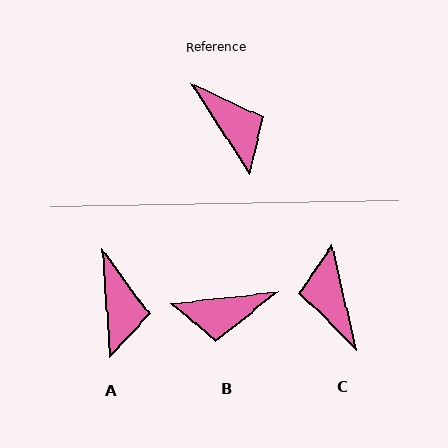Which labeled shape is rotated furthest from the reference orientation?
C, about 160 degrees away.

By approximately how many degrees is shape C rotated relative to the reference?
Approximately 160 degrees counter-clockwise.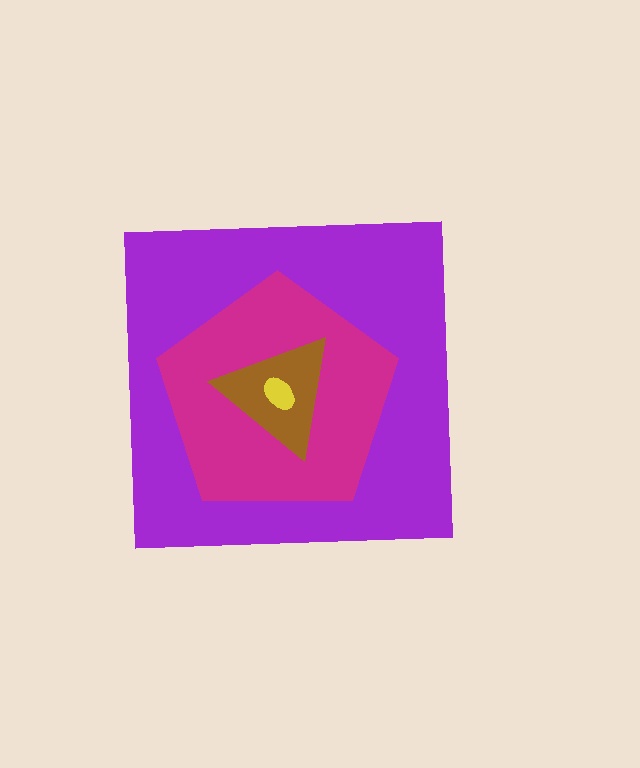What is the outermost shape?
The purple square.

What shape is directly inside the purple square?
The magenta pentagon.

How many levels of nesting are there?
4.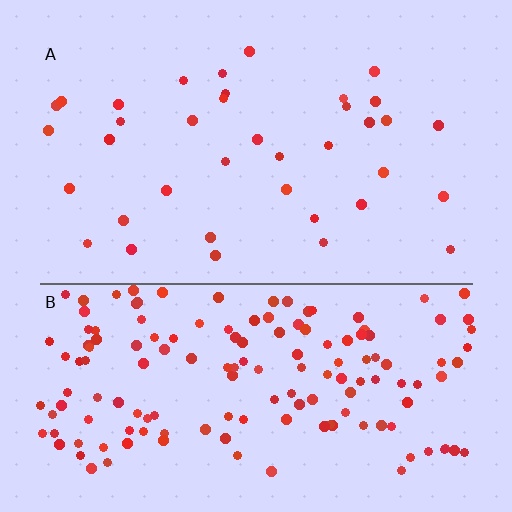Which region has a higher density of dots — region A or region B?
B (the bottom).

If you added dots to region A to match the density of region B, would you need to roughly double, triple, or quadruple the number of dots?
Approximately quadruple.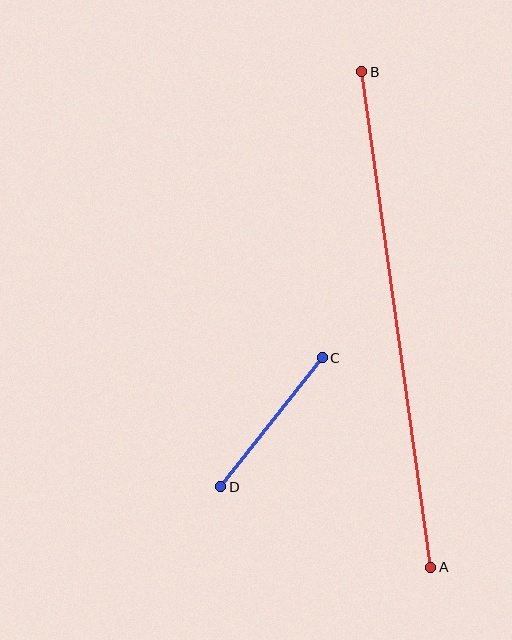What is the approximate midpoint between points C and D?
The midpoint is at approximately (271, 422) pixels.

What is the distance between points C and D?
The distance is approximately 164 pixels.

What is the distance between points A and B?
The distance is approximately 500 pixels.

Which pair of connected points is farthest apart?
Points A and B are farthest apart.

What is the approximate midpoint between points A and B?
The midpoint is at approximately (396, 320) pixels.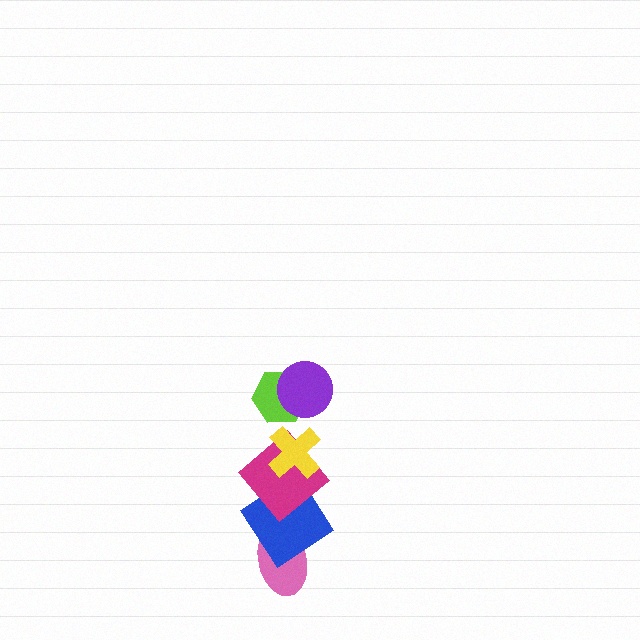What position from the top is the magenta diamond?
The magenta diamond is 4th from the top.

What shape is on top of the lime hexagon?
The purple circle is on top of the lime hexagon.